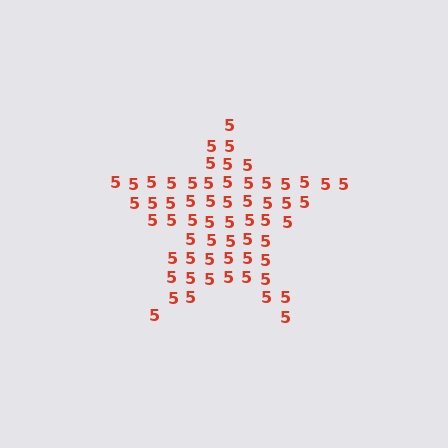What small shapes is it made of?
It is made of small digit 5's.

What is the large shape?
The large shape is a star.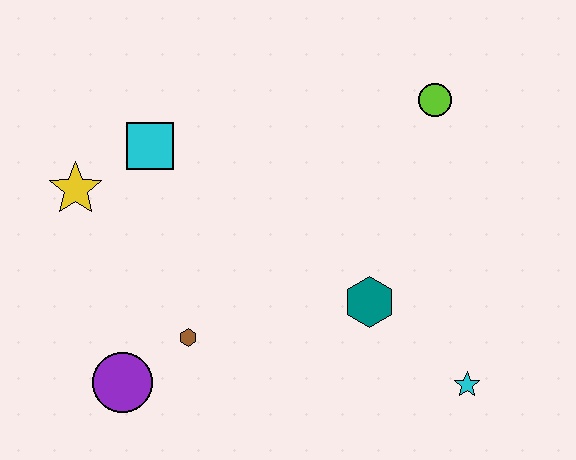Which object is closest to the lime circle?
The teal hexagon is closest to the lime circle.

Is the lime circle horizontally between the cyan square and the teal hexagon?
No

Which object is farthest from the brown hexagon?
The lime circle is farthest from the brown hexagon.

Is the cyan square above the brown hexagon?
Yes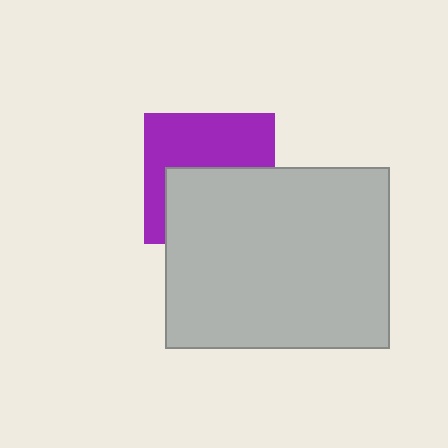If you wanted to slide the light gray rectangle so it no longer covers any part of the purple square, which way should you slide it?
Slide it down — that is the most direct way to separate the two shapes.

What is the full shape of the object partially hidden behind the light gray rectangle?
The partially hidden object is a purple square.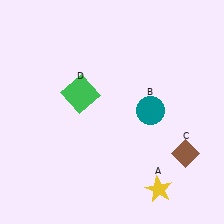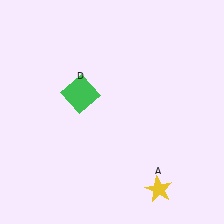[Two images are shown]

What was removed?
The brown diamond (C), the teal circle (B) were removed in Image 2.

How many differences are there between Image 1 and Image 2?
There are 2 differences between the two images.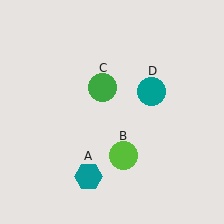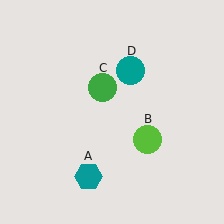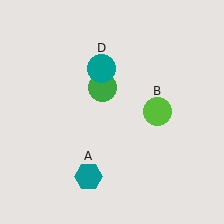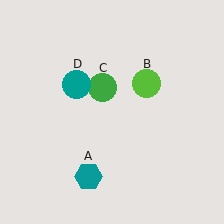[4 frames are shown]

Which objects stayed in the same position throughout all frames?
Teal hexagon (object A) and green circle (object C) remained stationary.